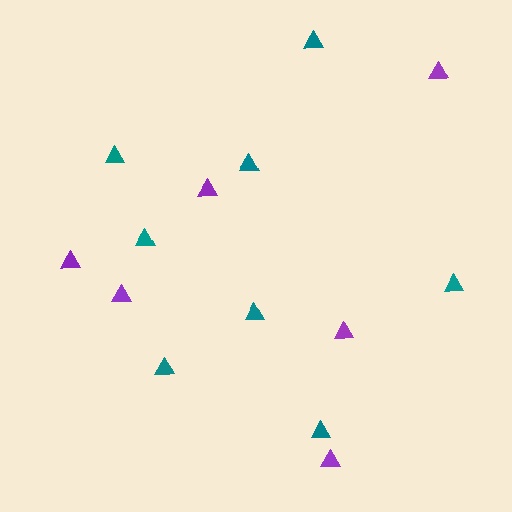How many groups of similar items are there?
There are 2 groups: one group of teal triangles (8) and one group of purple triangles (6).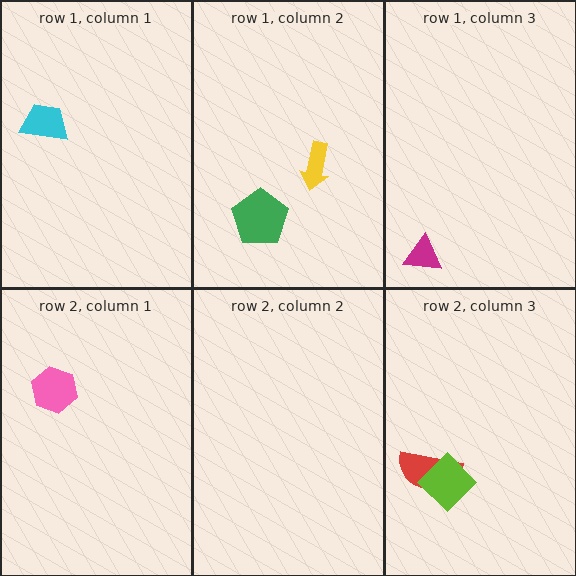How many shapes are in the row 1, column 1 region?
1.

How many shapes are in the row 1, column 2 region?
2.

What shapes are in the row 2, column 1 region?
The pink hexagon.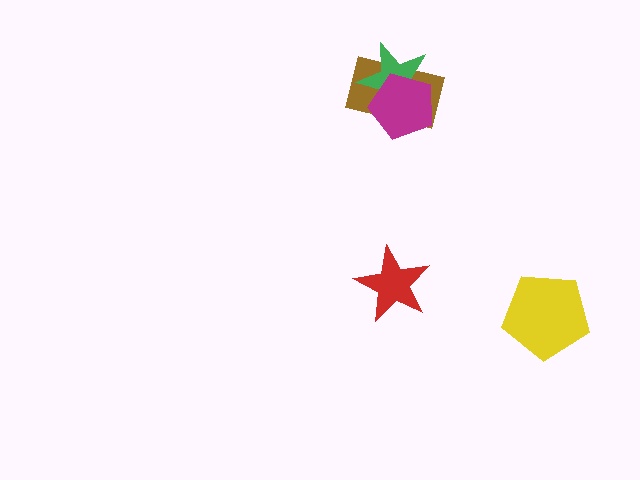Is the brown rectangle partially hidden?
Yes, it is partially covered by another shape.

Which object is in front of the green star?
The magenta pentagon is in front of the green star.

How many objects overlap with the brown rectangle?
2 objects overlap with the brown rectangle.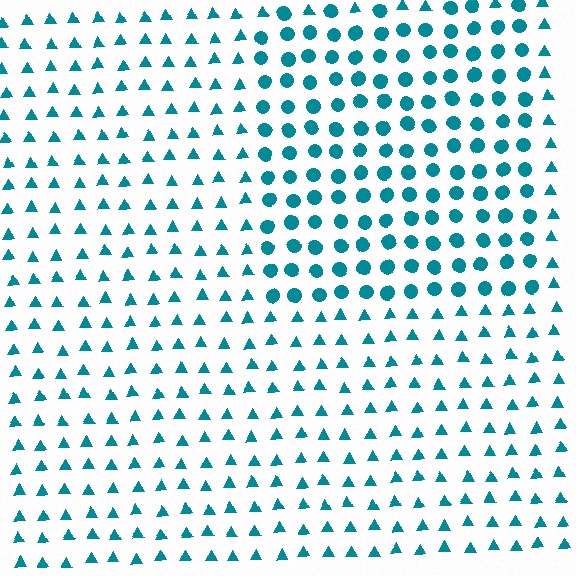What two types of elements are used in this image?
The image uses circles inside the rectangle region and triangles outside it.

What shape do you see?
I see a rectangle.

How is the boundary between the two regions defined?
The boundary is defined by a change in element shape: circles inside vs. triangles outside. All elements share the same color and spacing.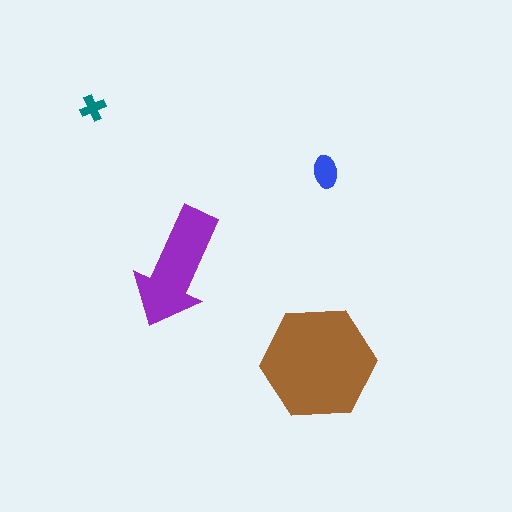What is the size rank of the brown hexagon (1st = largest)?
1st.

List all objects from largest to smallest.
The brown hexagon, the purple arrow, the blue ellipse, the teal cross.